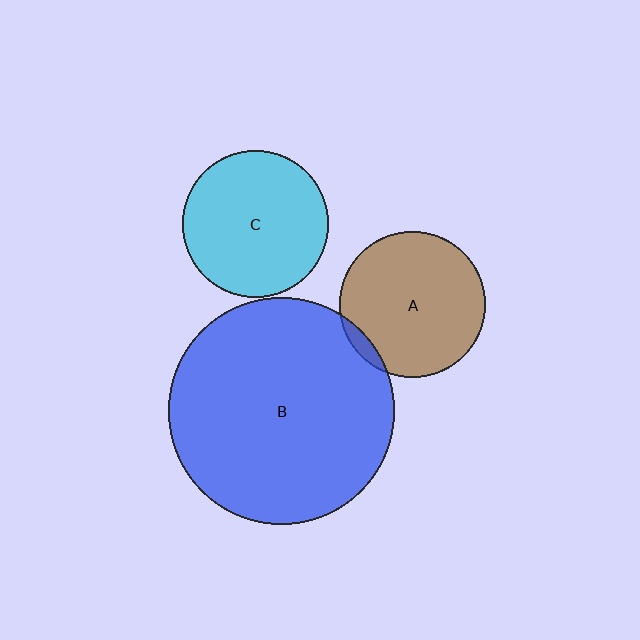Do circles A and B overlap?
Yes.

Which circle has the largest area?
Circle B (blue).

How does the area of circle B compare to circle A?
Approximately 2.4 times.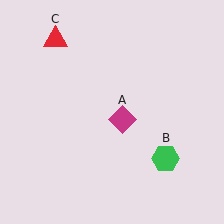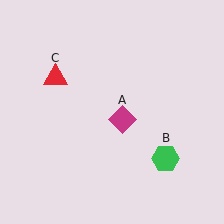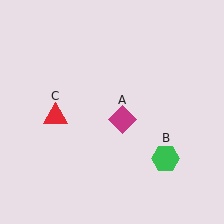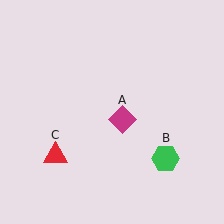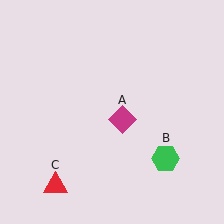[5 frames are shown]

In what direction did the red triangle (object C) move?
The red triangle (object C) moved down.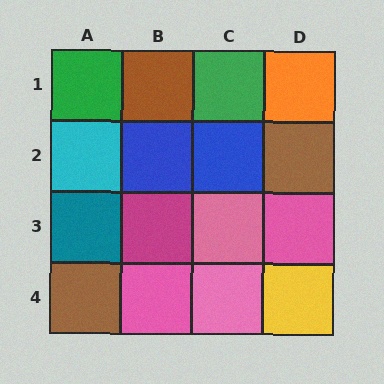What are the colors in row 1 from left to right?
Green, brown, green, orange.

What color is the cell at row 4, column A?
Brown.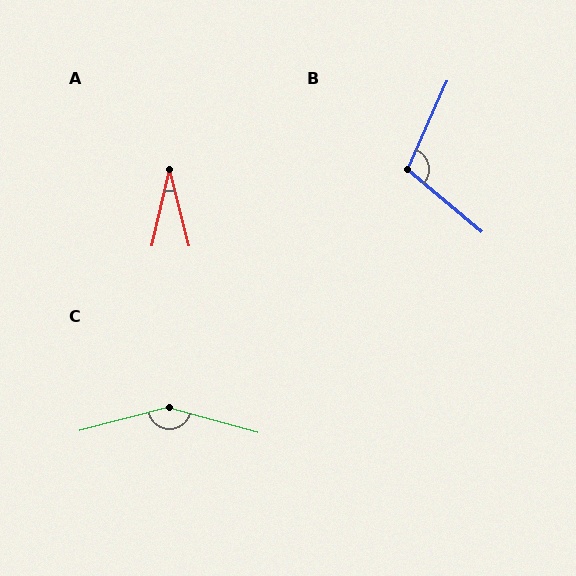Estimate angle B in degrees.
Approximately 106 degrees.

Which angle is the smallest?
A, at approximately 28 degrees.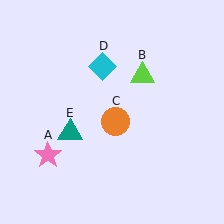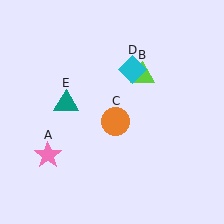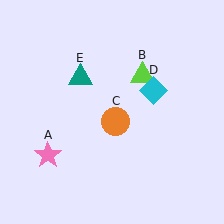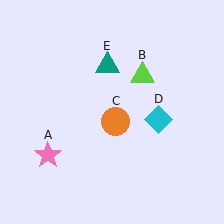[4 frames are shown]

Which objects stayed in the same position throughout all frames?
Pink star (object A) and lime triangle (object B) and orange circle (object C) remained stationary.